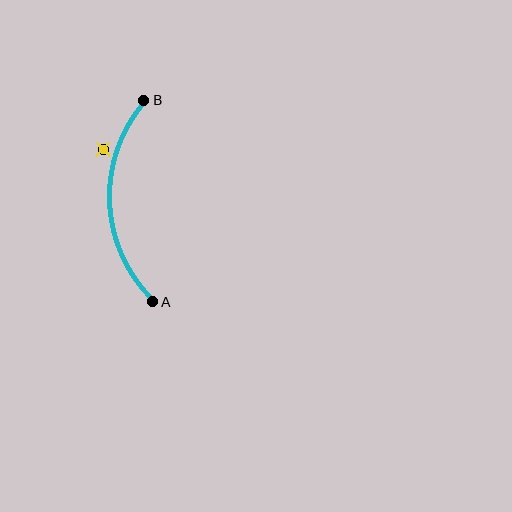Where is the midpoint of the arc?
The arc midpoint is the point on the curve farthest from the straight line joining A and B. It sits to the left of that line.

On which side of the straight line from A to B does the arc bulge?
The arc bulges to the left of the straight line connecting A and B.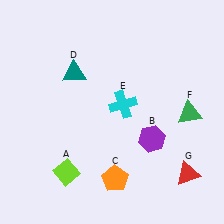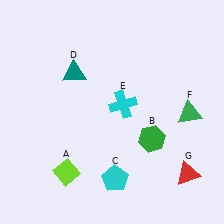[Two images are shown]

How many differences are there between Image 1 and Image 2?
There are 2 differences between the two images.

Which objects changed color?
B changed from purple to green. C changed from orange to cyan.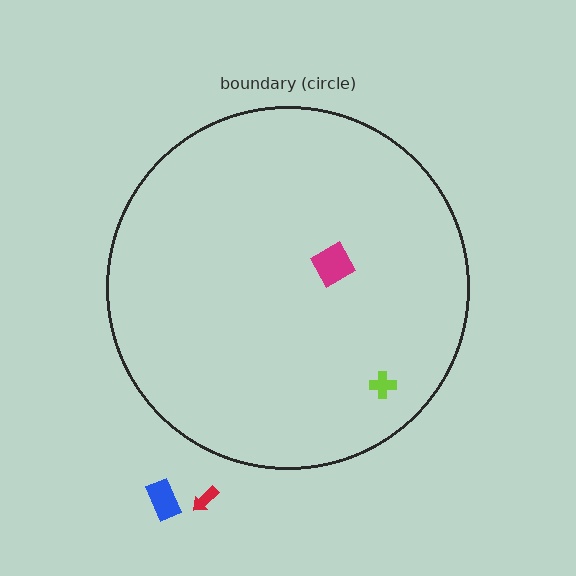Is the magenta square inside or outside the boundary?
Inside.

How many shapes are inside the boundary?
2 inside, 2 outside.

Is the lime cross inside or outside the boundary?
Inside.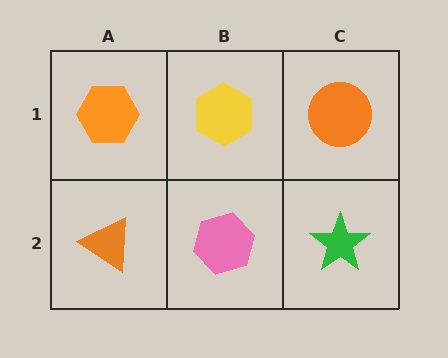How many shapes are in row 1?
3 shapes.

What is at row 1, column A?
An orange hexagon.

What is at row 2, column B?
A pink hexagon.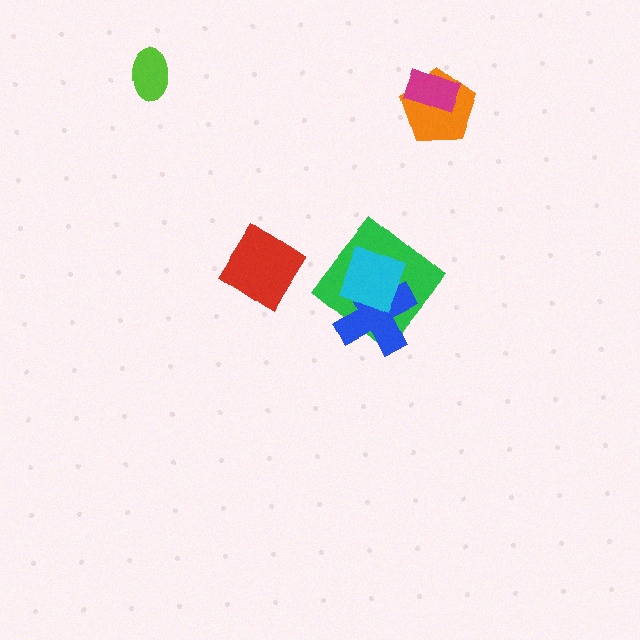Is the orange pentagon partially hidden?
Yes, it is partially covered by another shape.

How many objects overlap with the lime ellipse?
0 objects overlap with the lime ellipse.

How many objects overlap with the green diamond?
2 objects overlap with the green diamond.